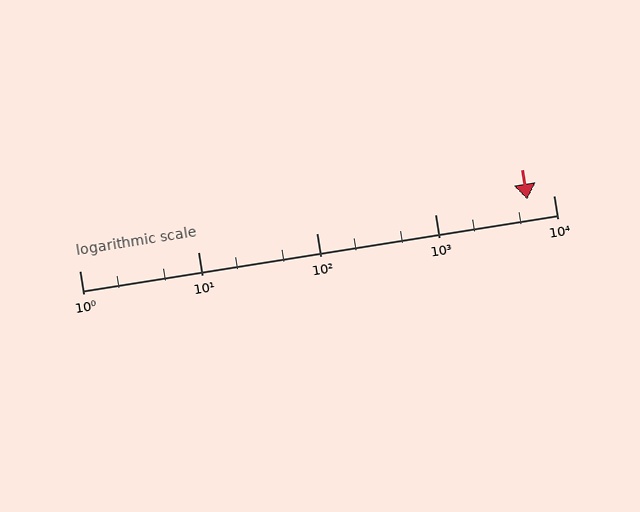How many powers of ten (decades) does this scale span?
The scale spans 4 decades, from 1 to 10000.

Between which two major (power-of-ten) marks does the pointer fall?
The pointer is between 1000 and 10000.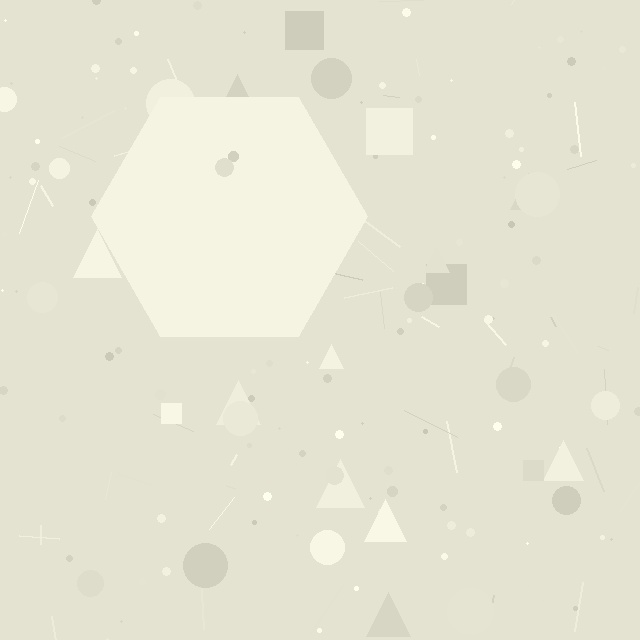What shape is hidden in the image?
A hexagon is hidden in the image.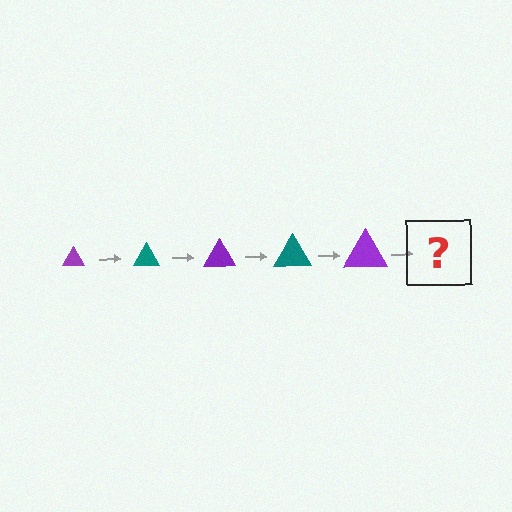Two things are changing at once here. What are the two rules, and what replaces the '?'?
The two rules are that the triangle grows larger each step and the color cycles through purple and teal. The '?' should be a teal triangle, larger than the previous one.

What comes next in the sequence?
The next element should be a teal triangle, larger than the previous one.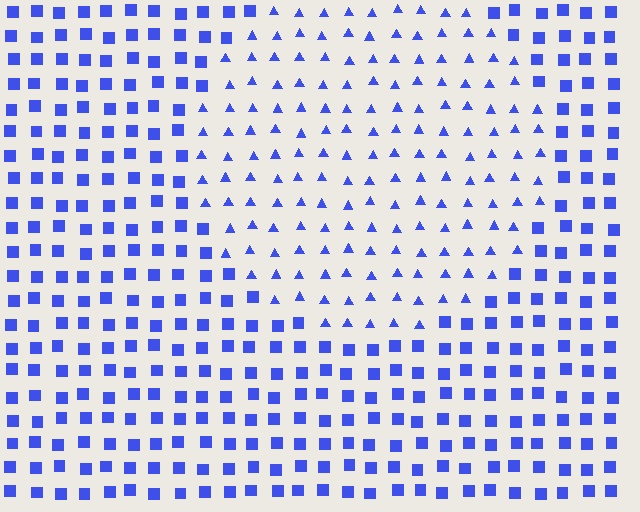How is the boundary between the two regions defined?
The boundary is defined by a change in element shape: triangles inside vs. squares outside. All elements share the same color and spacing.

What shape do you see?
I see a circle.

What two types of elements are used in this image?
The image uses triangles inside the circle region and squares outside it.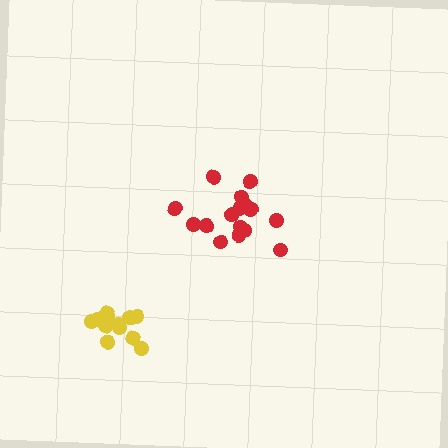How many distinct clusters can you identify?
There are 2 distinct clusters.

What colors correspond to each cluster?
The clusters are colored: red, yellow.